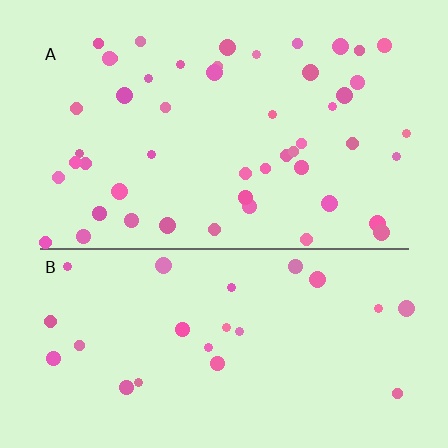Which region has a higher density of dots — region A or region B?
A (the top).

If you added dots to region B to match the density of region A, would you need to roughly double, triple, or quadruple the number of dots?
Approximately double.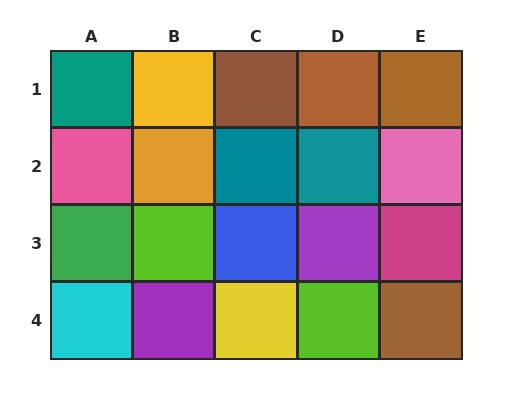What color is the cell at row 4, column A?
Cyan.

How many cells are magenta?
1 cell is magenta.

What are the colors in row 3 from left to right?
Green, lime, blue, purple, magenta.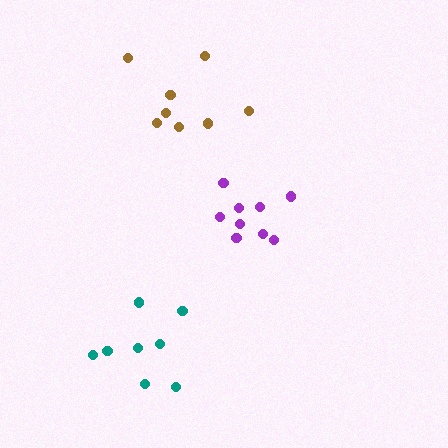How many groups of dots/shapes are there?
There are 3 groups.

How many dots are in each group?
Group 1: 9 dots, Group 2: 8 dots, Group 3: 8 dots (25 total).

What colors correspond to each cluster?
The clusters are colored: purple, teal, brown.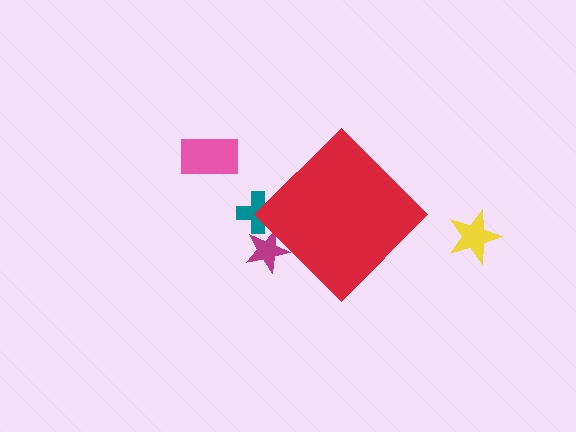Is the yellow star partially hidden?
No, the yellow star is fully visible.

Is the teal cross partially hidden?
Yes, the teal cross is partially hidden behind the red diamond.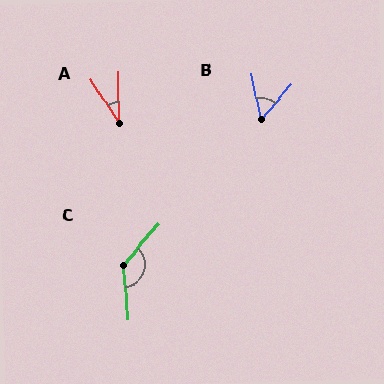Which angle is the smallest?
A, at approximately 32 degrees.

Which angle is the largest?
C, at approximately 135 degrees.